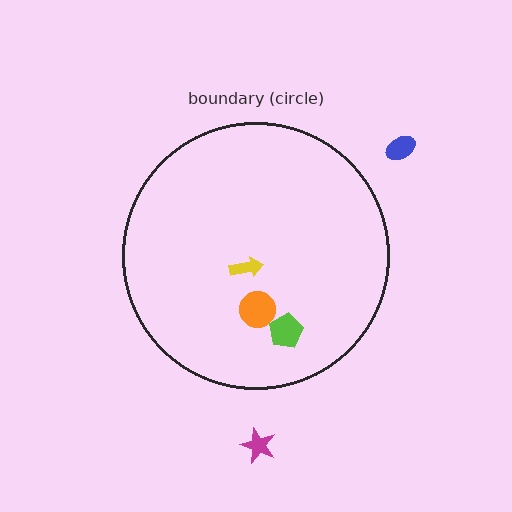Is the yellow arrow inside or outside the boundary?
Inside.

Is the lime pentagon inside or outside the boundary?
Inside.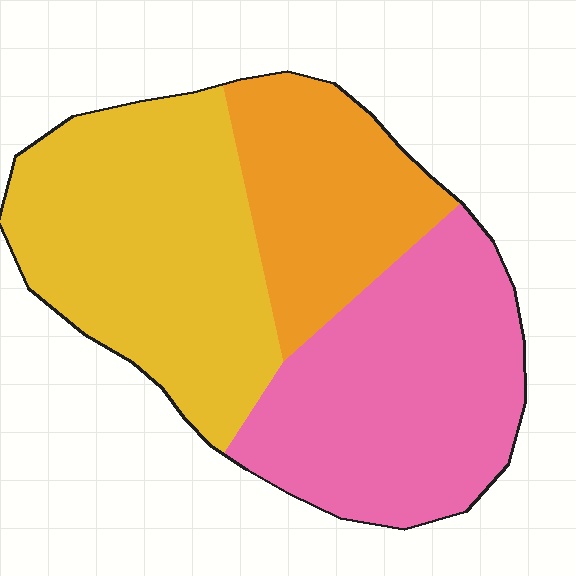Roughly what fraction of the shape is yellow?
Yellow covers around 40% of the shape.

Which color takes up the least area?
Orange, at roughly 25%.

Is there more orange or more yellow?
Yellow.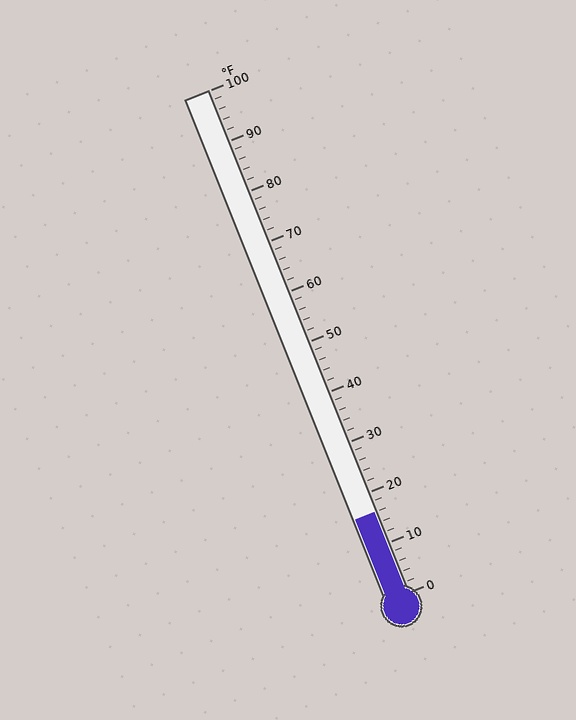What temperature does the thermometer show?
The thermometer shows approximately 16°F.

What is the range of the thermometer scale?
The thermometer scale ranges from 0°F to 100°F.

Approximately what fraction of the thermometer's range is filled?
The thermometer is filled to approximately 15% of its range.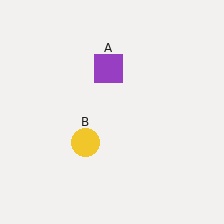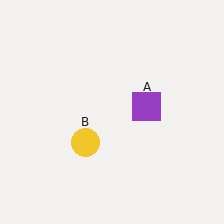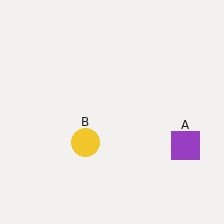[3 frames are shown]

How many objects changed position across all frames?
1 object changed position: purple square (object A).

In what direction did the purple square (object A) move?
The purple square (object A) moved down and to the right.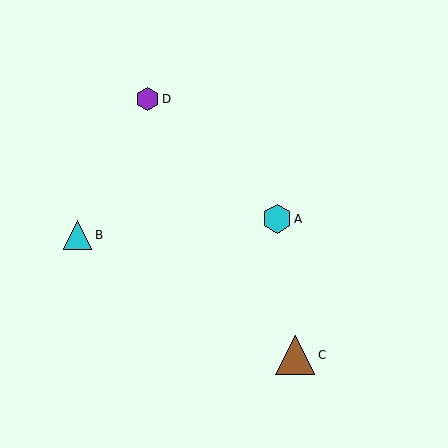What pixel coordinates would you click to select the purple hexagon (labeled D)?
Click at (148, 99) to select the purple hexagon D.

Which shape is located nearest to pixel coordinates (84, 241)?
The cyan triangle (labeled B) at (78, 235) is nearest to that location.